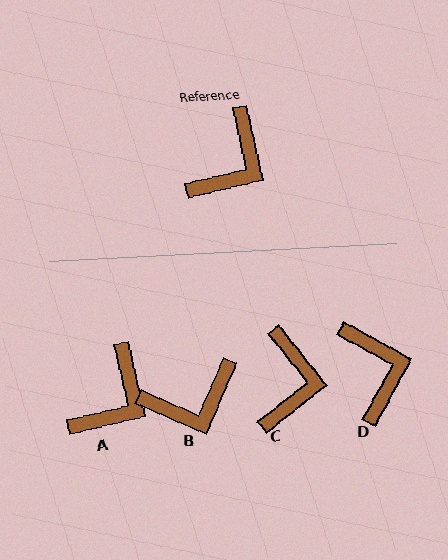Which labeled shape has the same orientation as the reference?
A.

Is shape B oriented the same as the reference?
No, it is off by about 36 degrees.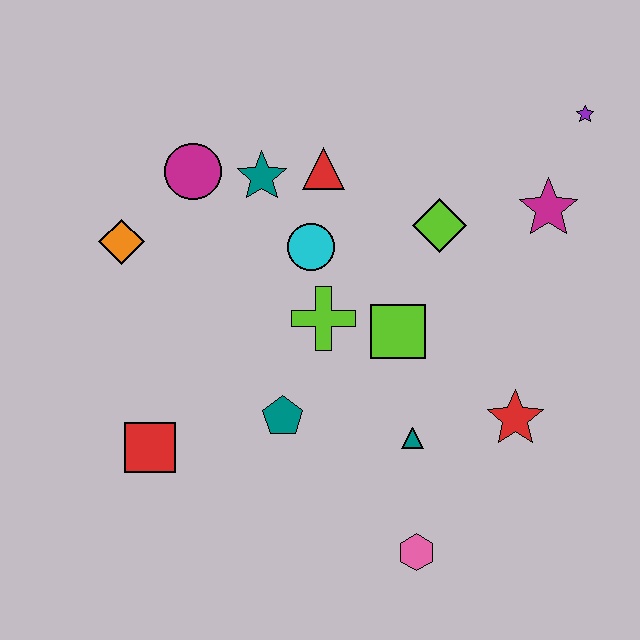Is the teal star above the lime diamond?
Yes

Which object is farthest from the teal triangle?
The purple star is farthest from the teal triangle.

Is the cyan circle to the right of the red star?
No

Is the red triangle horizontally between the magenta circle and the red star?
Yes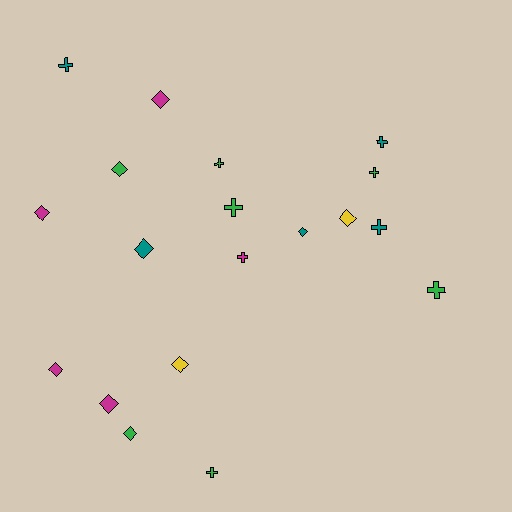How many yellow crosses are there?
There are no yellow crosses.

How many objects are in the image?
There are 19 objects.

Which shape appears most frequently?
Diamond, with 10 objects.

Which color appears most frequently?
Green, with 7 objects.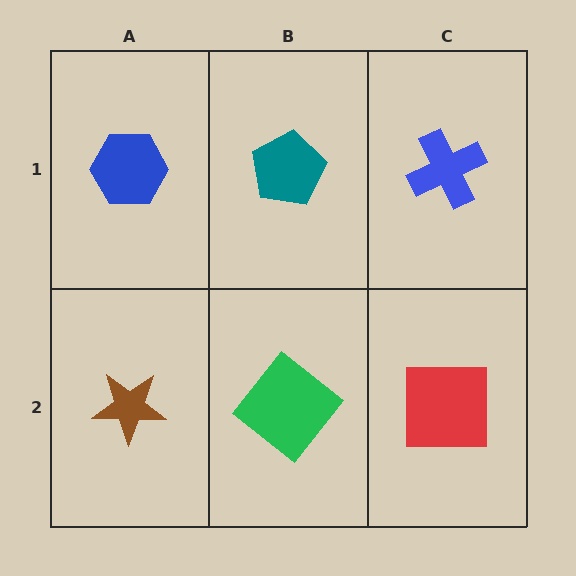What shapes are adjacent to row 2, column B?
A teal pentagon (row 1, column B), a brown star (row 2, column A), a red square (row 2, column C).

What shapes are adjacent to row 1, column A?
A brown star (row 2, column A), a teal pentagon (row 1, column B).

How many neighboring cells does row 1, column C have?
2.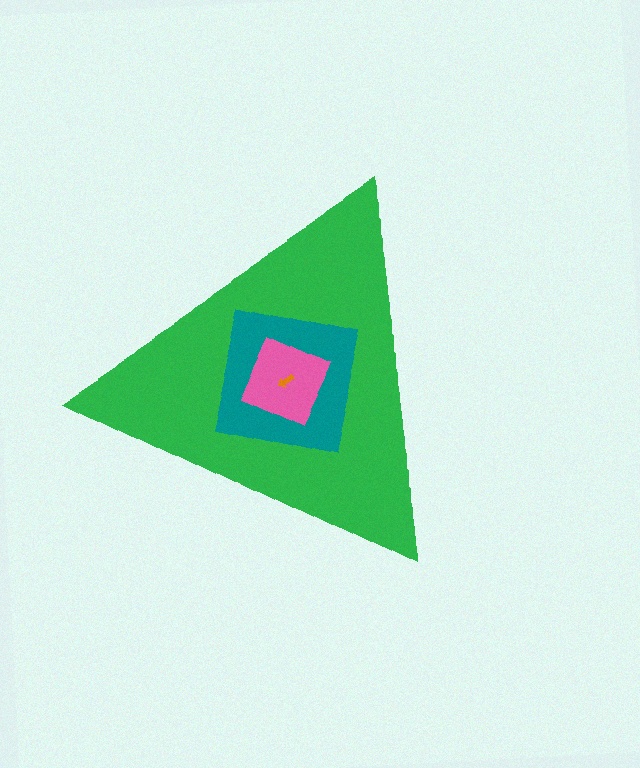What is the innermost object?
The orange arrow.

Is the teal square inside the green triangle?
Yes.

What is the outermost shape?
The green triangle.